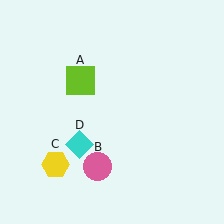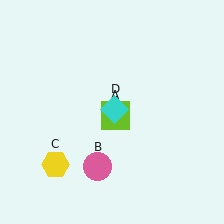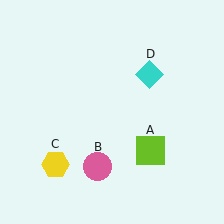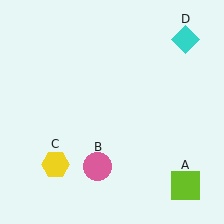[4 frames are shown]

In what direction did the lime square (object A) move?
The lime square (object A) moved down and to the right.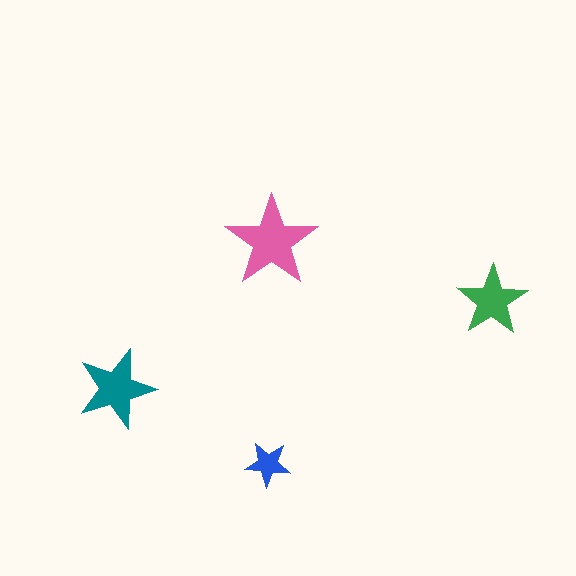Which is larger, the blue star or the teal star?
The teal one.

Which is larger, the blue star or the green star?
The green one.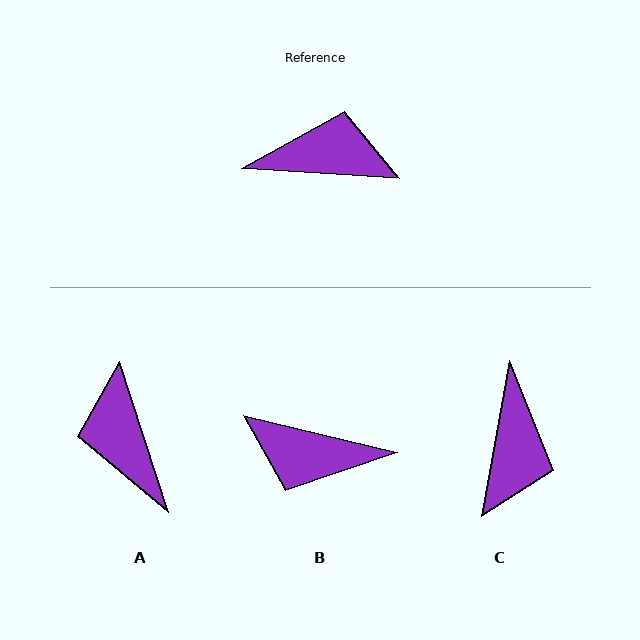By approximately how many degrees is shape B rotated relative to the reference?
Approximately 170 degrees counter-clockwise.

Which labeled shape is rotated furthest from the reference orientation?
B, about 170 degrees away.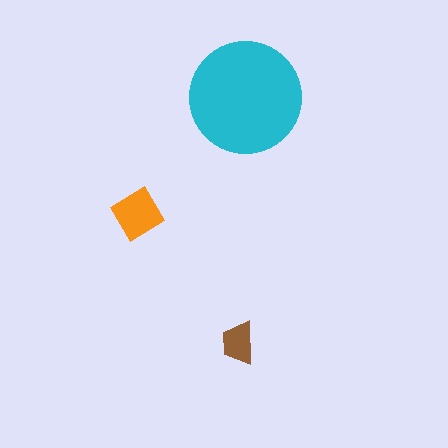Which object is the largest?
The cyan circle.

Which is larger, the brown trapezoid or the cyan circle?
The cyan circle.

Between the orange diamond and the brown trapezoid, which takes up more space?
The orange diamond.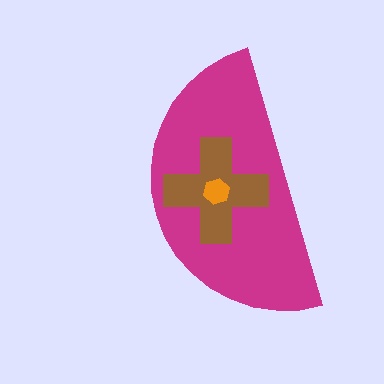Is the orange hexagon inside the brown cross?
Yes.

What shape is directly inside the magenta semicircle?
The brown cross.